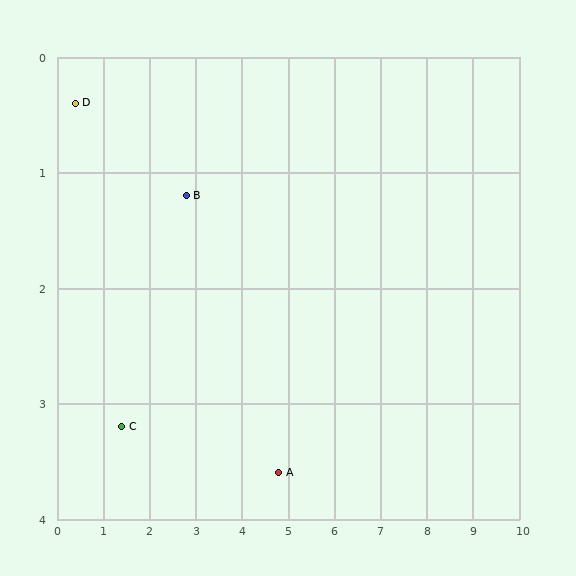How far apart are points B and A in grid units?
Points B and A are about 3.1 grid units apart.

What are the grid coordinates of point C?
Point C is at approximately (1.4, 3.2).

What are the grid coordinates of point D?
Point D is at approximately (0.4, 0.4).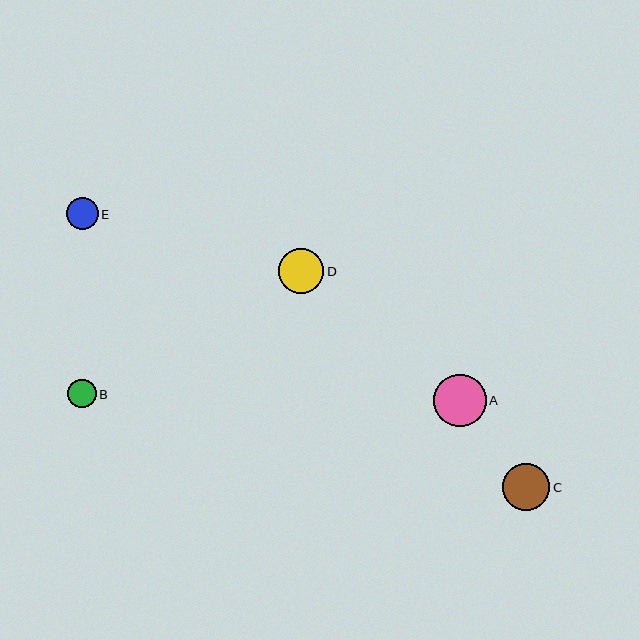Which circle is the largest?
Circle A is the largest with a size of approximately 53 pixels.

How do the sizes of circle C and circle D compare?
Circle C and circle D are approximately the same size.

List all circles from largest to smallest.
From largest to smallest: A, C, D, E, B.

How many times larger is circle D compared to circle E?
Circle D is approximately 1.4 times the size of circle E.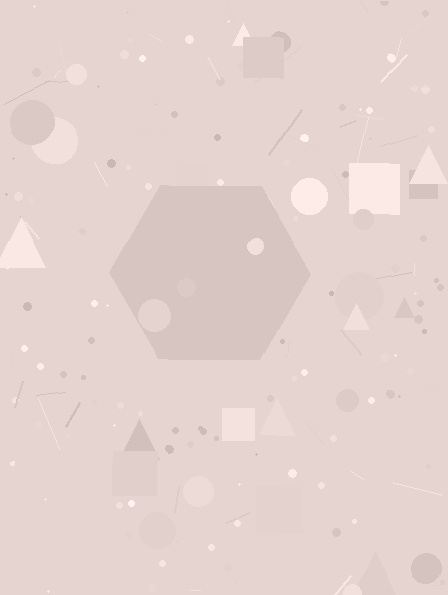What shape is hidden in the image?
A hexagon is hidden in the image.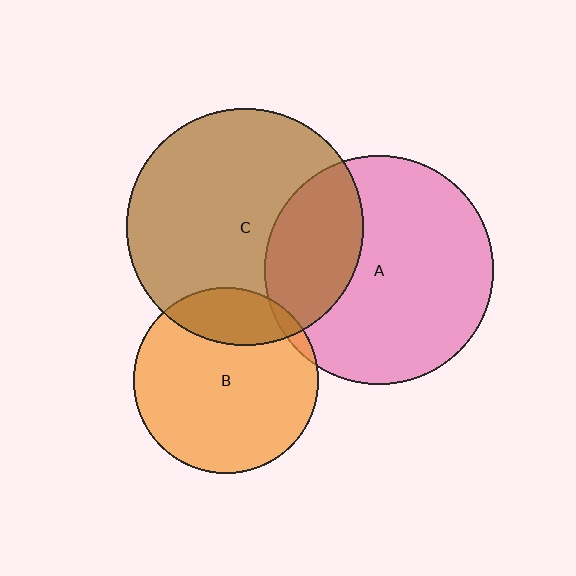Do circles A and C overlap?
Yes.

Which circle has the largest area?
Circle C (brown).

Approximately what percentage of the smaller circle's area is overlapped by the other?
Approximately 30%.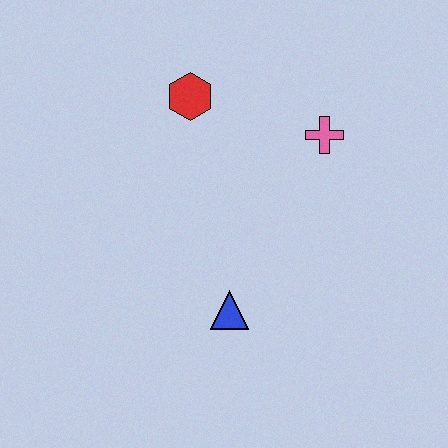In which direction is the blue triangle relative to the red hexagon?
The blue triangle is below the red hexagon.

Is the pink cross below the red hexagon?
Yes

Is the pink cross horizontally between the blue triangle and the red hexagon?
No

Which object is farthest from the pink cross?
The blue triangle is farthest from the pink cross.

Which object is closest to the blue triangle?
The pink cross is closest to the blue triangle.